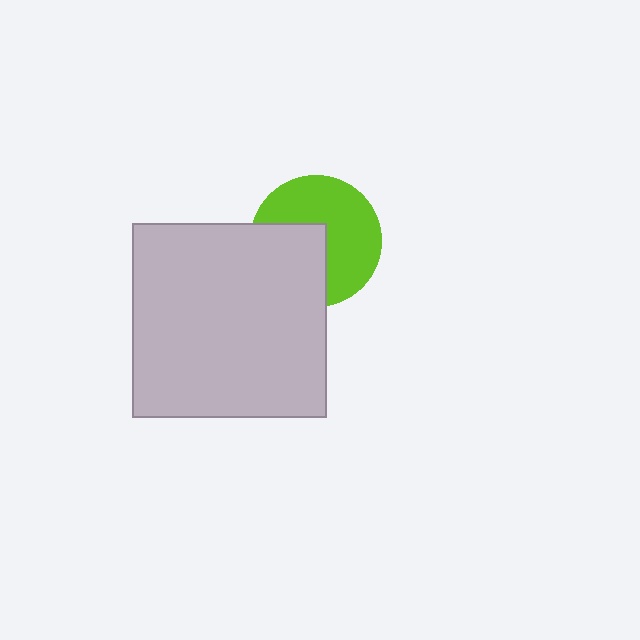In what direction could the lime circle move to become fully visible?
The lime circle could move toward the upper-right. That would shift it out from behind the light gray square entirely.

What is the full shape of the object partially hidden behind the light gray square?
The partially hidden object is a lime circle.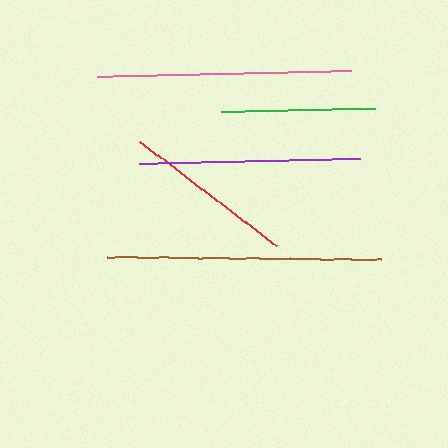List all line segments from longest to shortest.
From longest to shortest: brown, pink, purple, red, green.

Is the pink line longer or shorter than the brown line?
The brown line is longer than the pink line.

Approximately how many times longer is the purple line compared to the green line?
The purple line is approximately 1.4 times the length of the green line.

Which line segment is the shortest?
The green line is the shortest at approximately 154 pixels.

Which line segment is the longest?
The brown line is the longest at approximately 274 pixels.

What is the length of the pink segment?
The pink segment is approximately 254 pixels long.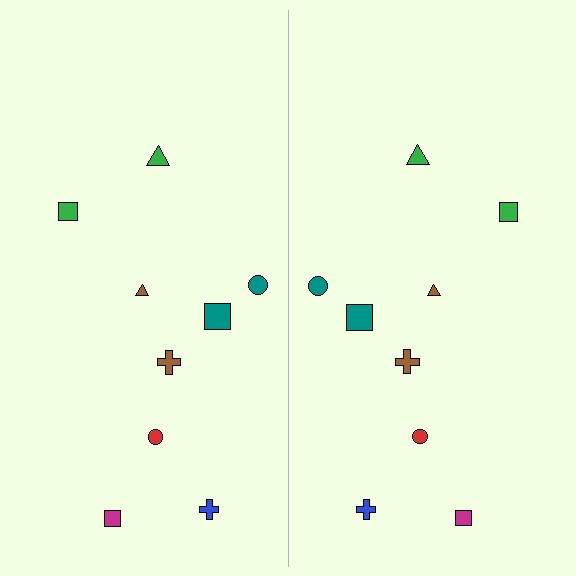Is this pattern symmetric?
Yes, this pattern has bilateral (reflection) symmetry.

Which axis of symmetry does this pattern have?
The pattern has a vertical axis of symmetry running through the center of the image.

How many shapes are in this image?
There are 18 shapes in this image.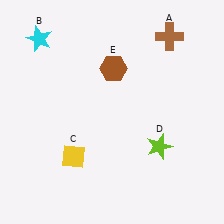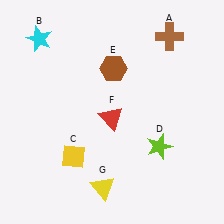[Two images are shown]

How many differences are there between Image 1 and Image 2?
There are 2 differences between the two images.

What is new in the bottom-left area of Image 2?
A yellow triangle (G) was added in the bottom-left area of Image 2.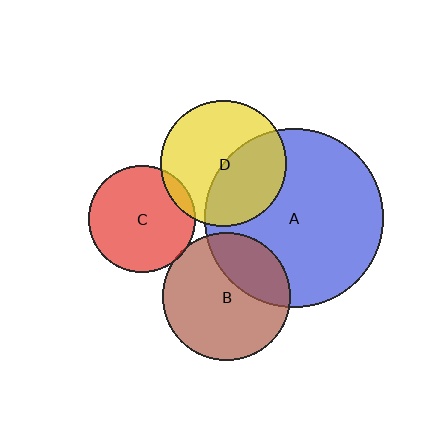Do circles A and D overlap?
Yes.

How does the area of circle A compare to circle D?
Approximately 2.0 times.